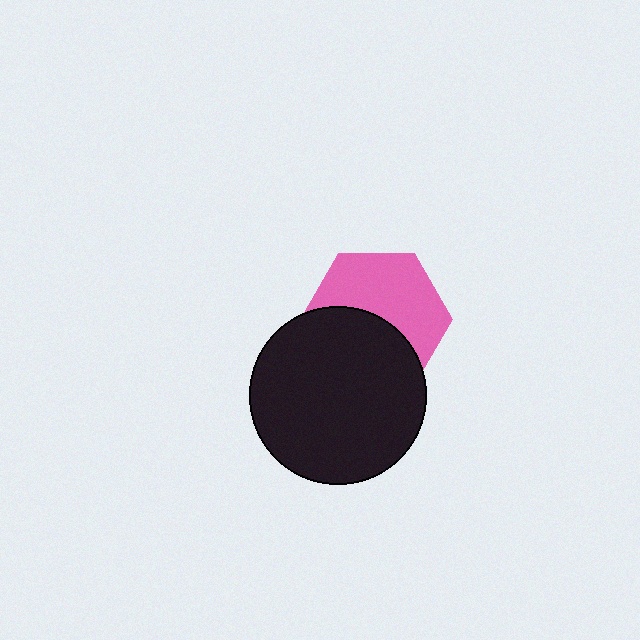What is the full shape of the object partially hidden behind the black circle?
The partially hidden object is a pink hexagon.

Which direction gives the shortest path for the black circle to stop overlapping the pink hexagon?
Moving down gives the shortest separation.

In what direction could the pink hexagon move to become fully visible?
The pink hexagon could move up. That would shift it out from behind the black circle entirely.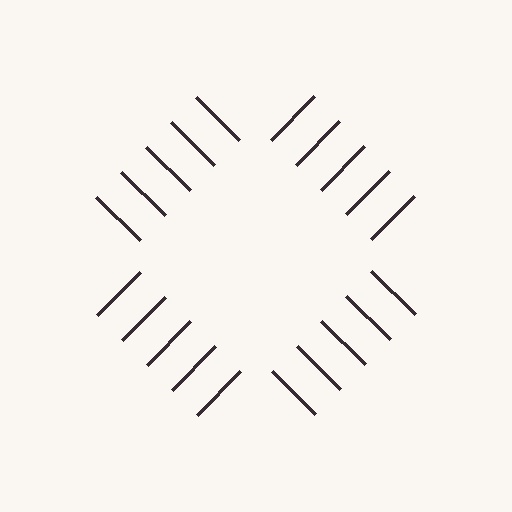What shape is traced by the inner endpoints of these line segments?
An illusory square — the line segments terminate on its edges but no continuous stroke is drawn.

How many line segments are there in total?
20 — 5 along each of the 4 edges.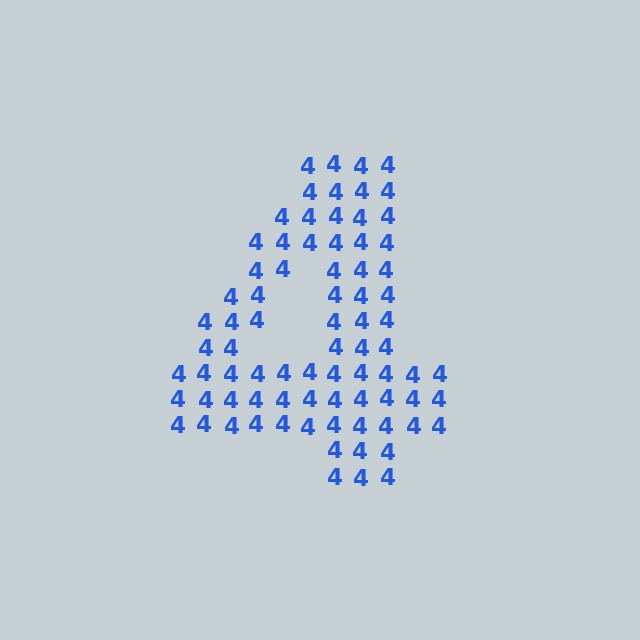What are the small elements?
The small elements are digit 4's.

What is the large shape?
The large shape is the digit 4.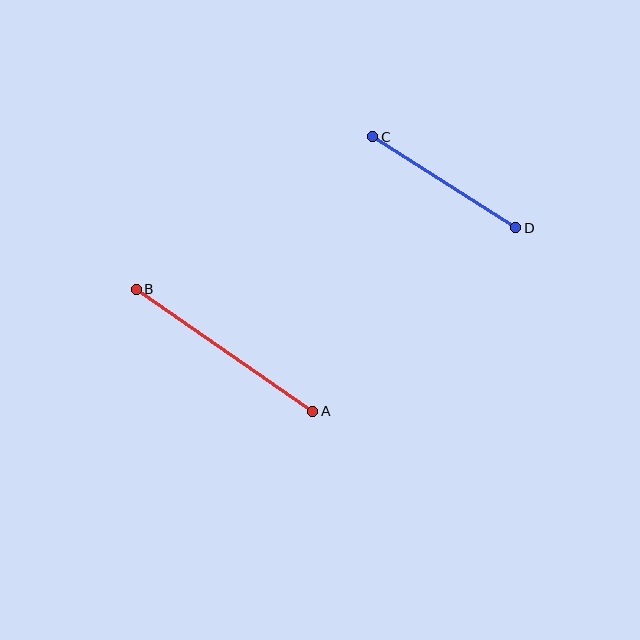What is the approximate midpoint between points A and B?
The midpoint is at approximately (224, 350) pixels.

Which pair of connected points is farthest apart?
Points A and B are farthest apart.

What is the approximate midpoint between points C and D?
The midpoint is at approximately (444, 182) pixels.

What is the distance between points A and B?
The distance is approximately 215 pixels.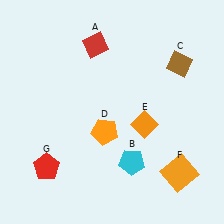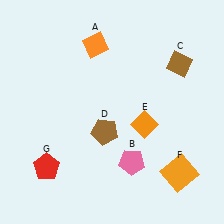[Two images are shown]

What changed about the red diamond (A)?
In Image 1, A is red. In Image 2, it changed to orange.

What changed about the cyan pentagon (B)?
In Image 1, B is cyan. In Image 2, it changed to pink.